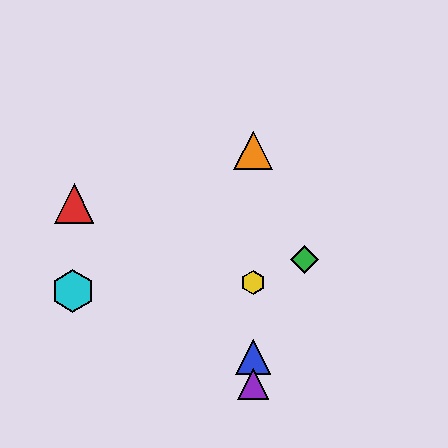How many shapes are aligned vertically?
4 shapes (the blue triangle, the yellow hexagon, the purple triangle, the orange triangle) are aligned vertically.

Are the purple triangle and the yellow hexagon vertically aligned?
Yes, both are at x≈253.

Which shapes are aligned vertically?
The blue triangle, the yellow hexagon, the purple triangle, the orange triangle are aligned vertically.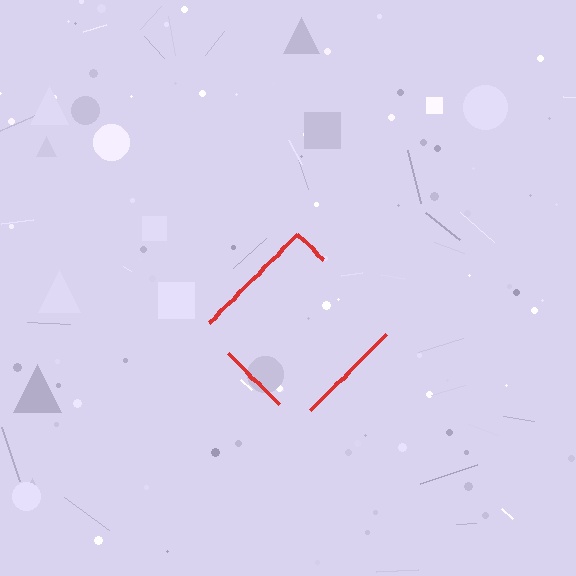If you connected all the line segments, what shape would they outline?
They would outline a diamond.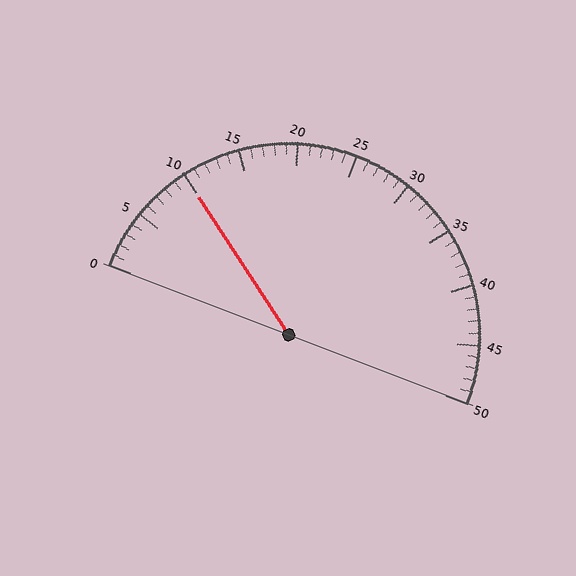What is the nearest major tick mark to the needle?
The nearest major tick mark is 10.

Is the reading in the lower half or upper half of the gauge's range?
The reading is in the lower half of the range (0 to 50).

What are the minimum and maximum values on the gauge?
The gauge ranges from 0 to 50.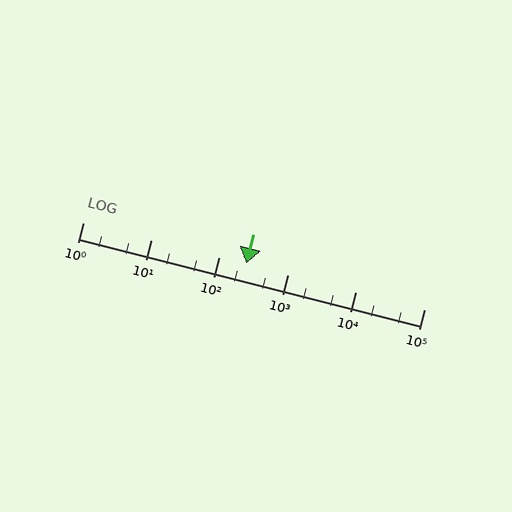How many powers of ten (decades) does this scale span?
The scale spans 5 decades, from 1 to 100000.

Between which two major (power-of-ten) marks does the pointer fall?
The pointer is between 100 and 1000.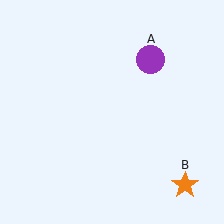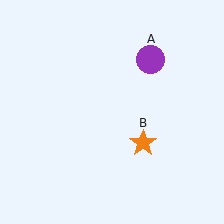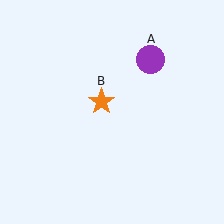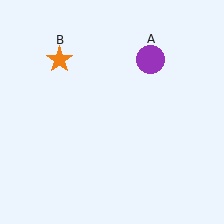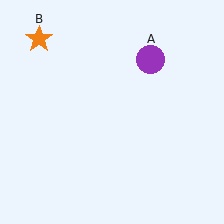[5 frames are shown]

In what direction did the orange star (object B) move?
The orange star (object B) moved up and to the left.